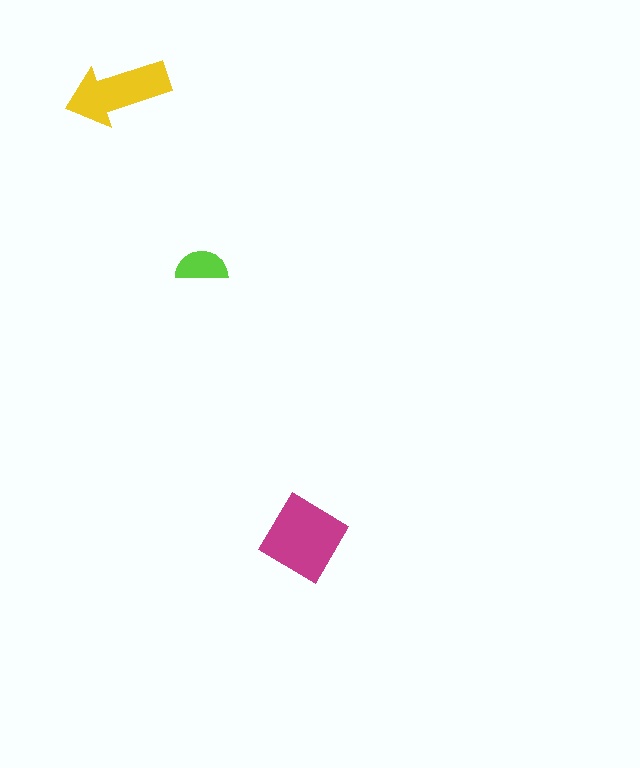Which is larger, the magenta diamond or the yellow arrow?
The magenta diamond.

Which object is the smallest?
The lime semicircle.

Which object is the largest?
The magenta diamond.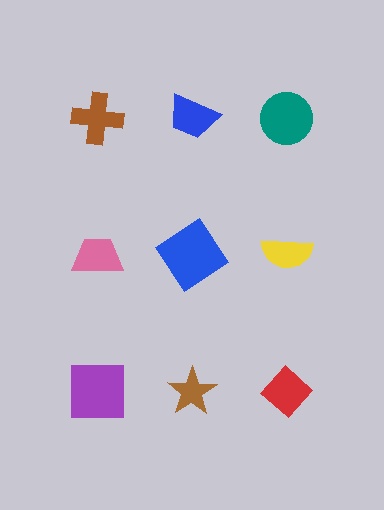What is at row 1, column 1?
A brown cross.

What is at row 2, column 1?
A pink trapezoid.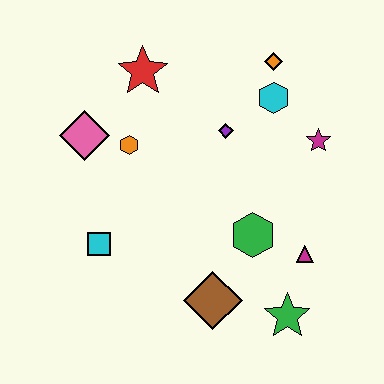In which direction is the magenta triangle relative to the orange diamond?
The magenta triangle is below the orange diamond.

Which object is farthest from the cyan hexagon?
The cyan square is farthest from the cyan hexagon.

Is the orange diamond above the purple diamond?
Yes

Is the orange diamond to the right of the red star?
Yes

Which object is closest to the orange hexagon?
The pink diamond is closest to the orange hexagon.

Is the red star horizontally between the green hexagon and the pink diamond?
Yes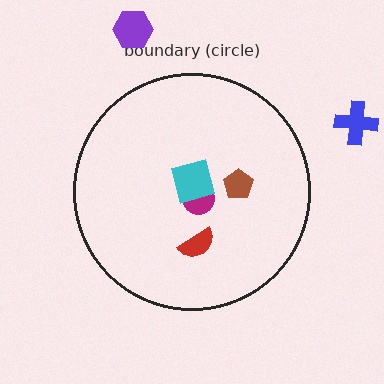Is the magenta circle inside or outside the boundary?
Inside.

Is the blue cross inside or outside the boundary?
Outside.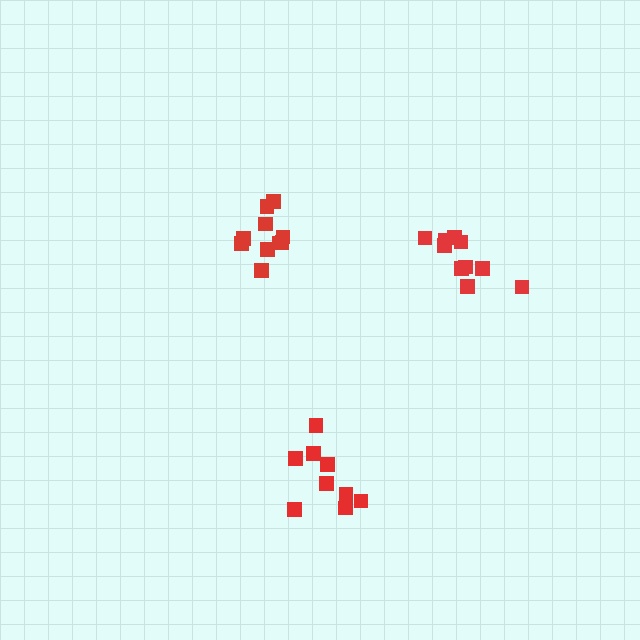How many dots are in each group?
Group 1: 10 dots, Group 2: 9 dots, Group 3: 10 dots (29 total).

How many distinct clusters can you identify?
There are 3 distinct clusters.